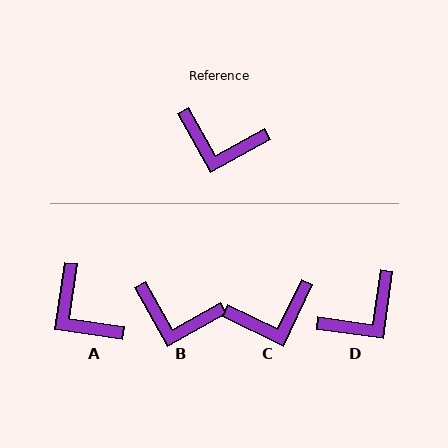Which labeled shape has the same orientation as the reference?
B.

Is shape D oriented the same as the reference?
No, it is off by about 53 degrees.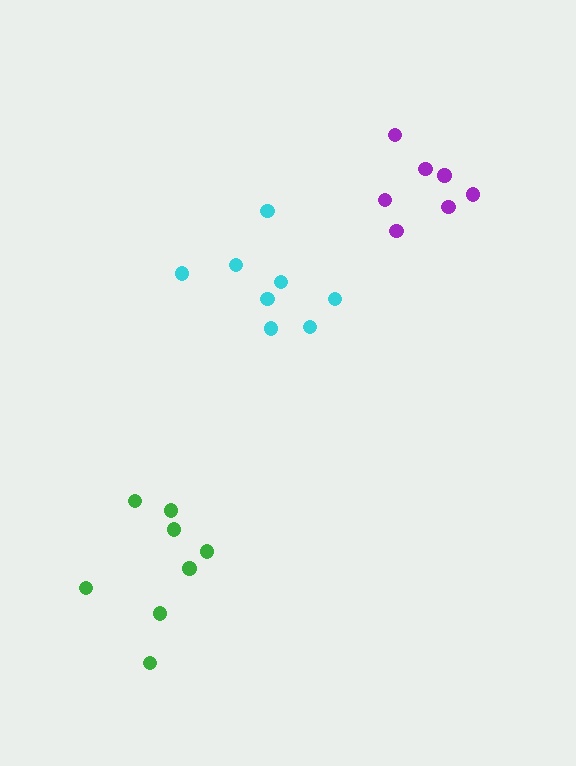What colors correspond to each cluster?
The clusters are colored: green, purple, cyan.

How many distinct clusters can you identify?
There are 3 distinct clusters.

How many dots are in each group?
Group 1: 8 dots, Group 2: 7 dots, Group 3: 8 dots (23 total).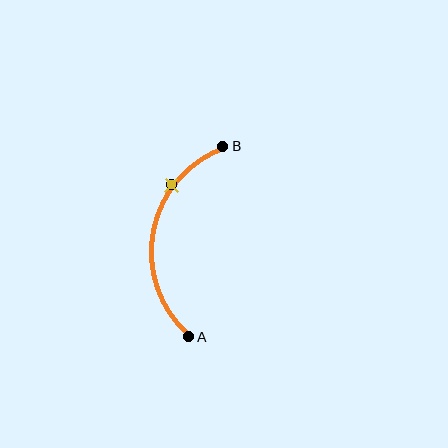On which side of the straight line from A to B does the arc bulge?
The arc bulges to the left of the straight line connecting A and B.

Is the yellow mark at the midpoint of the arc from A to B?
No. The yellow mark lies on the arc but is closer to endpoint B. The arc midpoint would be at the point on the curve equidistant along the arc from both A and B.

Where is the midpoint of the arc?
The arc midpoint is the point on the curve farthest from the straight line joining A and B. It sits to the left of that line.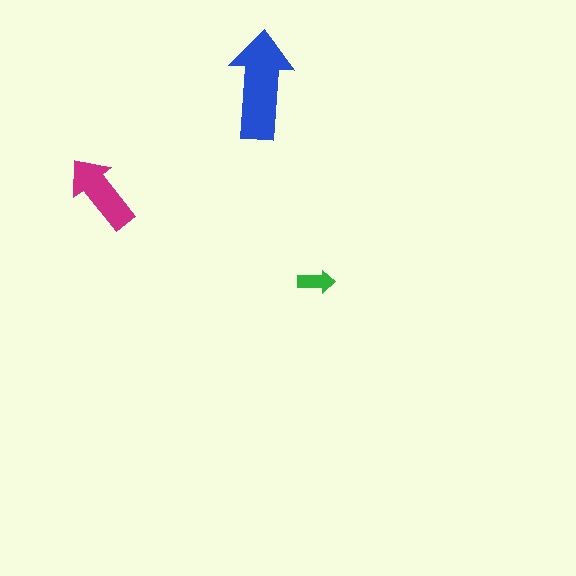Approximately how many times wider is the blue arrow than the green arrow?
About 3 times wider.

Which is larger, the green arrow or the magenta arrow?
The magenta one.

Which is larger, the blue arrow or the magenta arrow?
The blue one.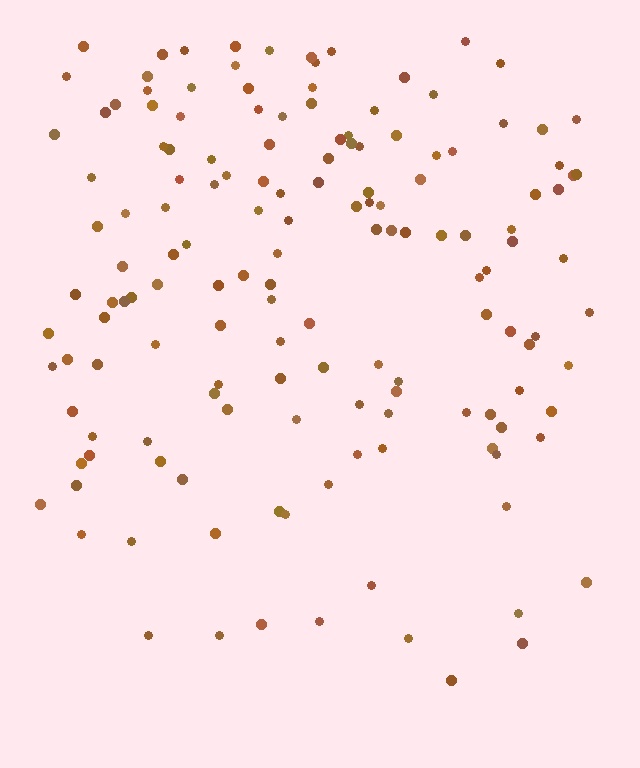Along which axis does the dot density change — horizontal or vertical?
Vertical.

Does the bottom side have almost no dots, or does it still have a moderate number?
Still a moderate number, just noticeably fewer than the top.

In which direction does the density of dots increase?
From bottom to top, with the top side densest.